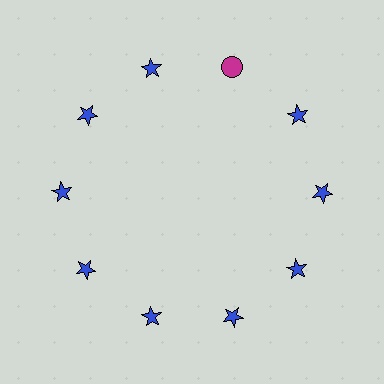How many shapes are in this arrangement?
There are 10 shapes arranged in a ring pattern.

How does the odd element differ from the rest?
It differs in both color (magenta instead of blue) and shape (circle instead of star).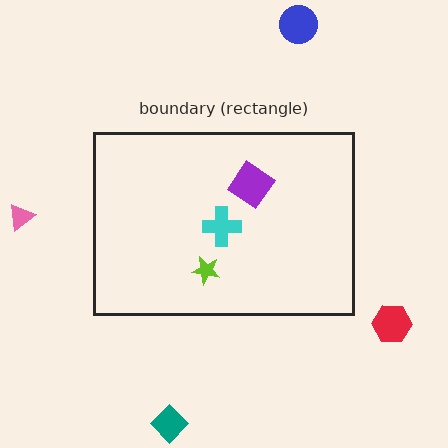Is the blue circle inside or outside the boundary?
Outside.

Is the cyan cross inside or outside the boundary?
Inside.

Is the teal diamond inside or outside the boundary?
Outside.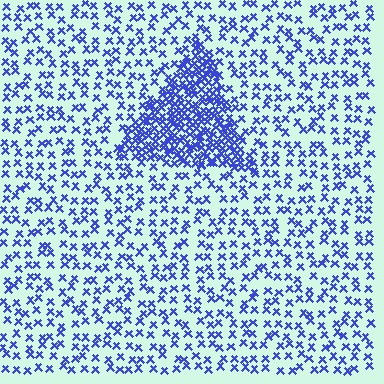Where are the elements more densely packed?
The elements are more densely packed inside the triangle boundary.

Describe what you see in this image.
The image contains small blue elements arranged at two different densities. A triangle-shaped region is visible where the elements are more densely packed than the surrounding area.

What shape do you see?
I see a triangle.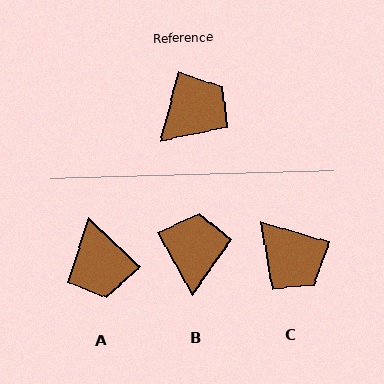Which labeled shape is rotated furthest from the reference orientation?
A, about 119 degrees away.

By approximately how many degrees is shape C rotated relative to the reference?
Approximately 91 degrees clockwise.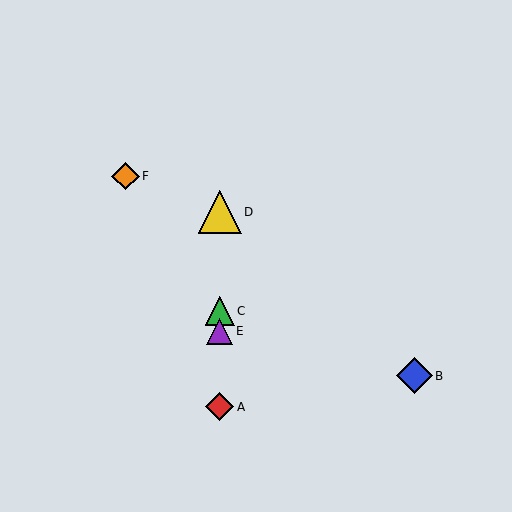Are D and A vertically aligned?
Yes, both are at x≈220.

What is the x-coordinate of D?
Object D is at x≈220.